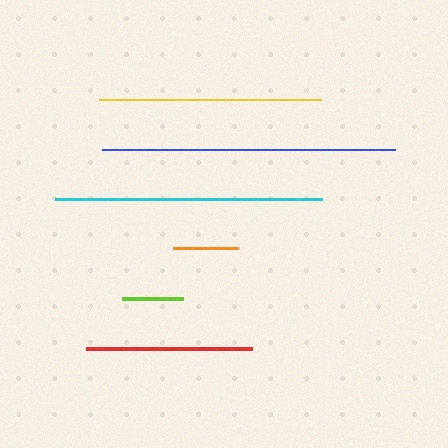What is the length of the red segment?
The red segment is approximately 166 pixels long.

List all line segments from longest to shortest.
From longest to shortest: blue, cyan, yellow, red, orange, lime.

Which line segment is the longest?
The blue line is the longest at approximately 292 pixels.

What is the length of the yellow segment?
The yellow segment is approximately 222 pixels long.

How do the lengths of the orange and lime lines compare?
The orange and lime lines are approximately the same length.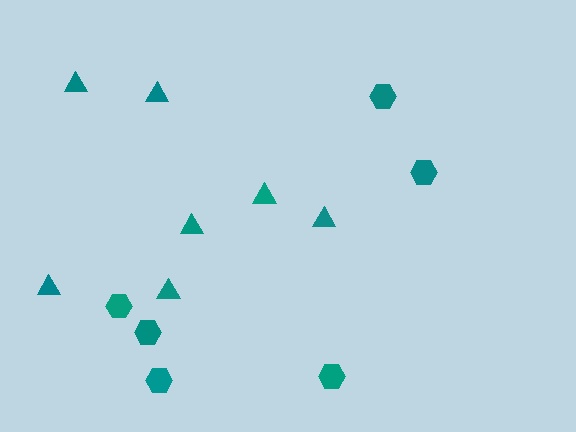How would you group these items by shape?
There are 2 groups: one group of triangles (7) and one group of hexagons (6).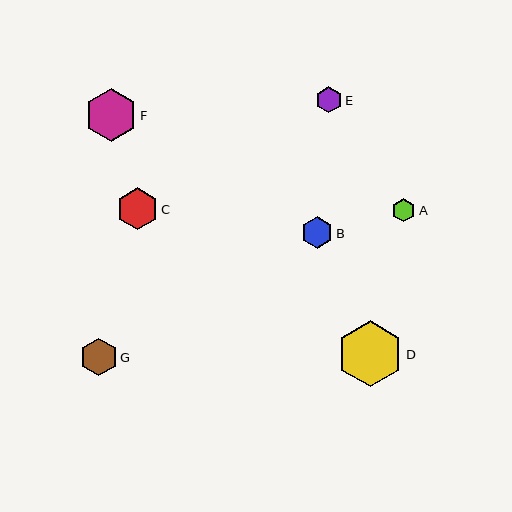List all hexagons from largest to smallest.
From largest to smallest: D, F, C, G, B, E, A.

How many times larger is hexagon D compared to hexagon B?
Hexagon D is approximately 2.1 times the size of hexagon B.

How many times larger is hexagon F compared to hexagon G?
Hexagon F is approximately 1.4 times the size of hexagon G.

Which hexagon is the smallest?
Hexagon A is the smallest with a size of approximately 23 pixels.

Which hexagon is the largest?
Hexagon D is the largest with a size of approximately 66 pixels.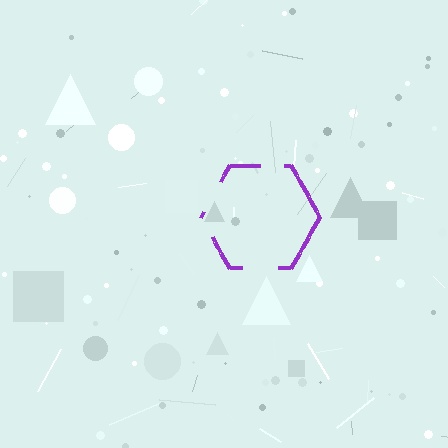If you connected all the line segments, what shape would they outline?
They would outline a hexagon.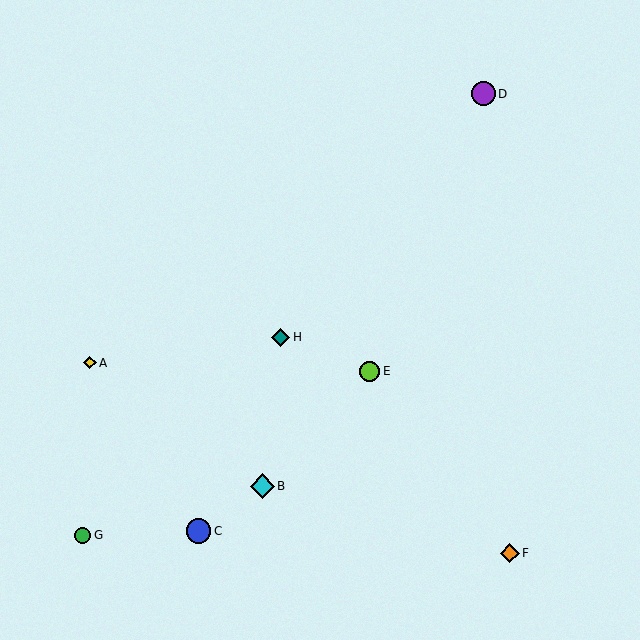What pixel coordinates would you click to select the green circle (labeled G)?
Click at (83, 535) to select the green circle G.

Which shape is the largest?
The blue circle (labeled C) is the largest.